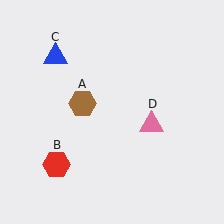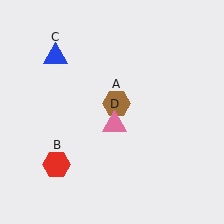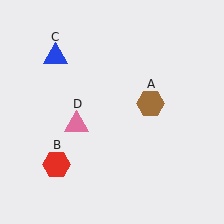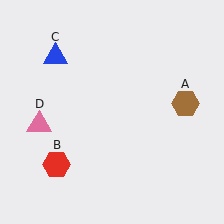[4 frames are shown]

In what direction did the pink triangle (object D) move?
The pink triangle (object D) moved left.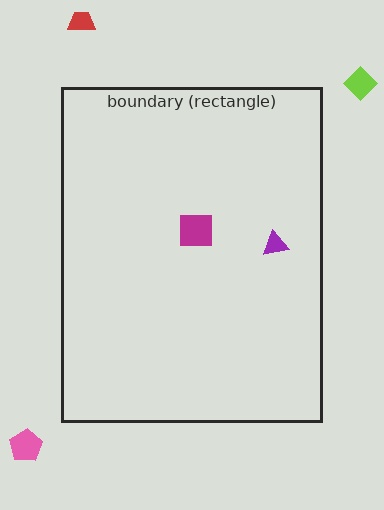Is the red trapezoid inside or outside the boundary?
Outside.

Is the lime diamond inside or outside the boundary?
Outside.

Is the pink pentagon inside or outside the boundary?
Outside.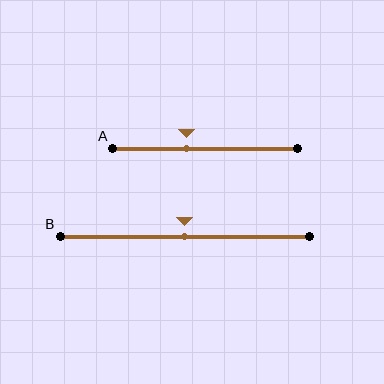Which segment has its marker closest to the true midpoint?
Segment B has its marker closest to the true midpoint.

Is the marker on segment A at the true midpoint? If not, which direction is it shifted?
No, the marker on segment A is shifted to the left by about 10% of the segment length.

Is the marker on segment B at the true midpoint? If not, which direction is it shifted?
Yes, the marker on segment B is at the true midpoint.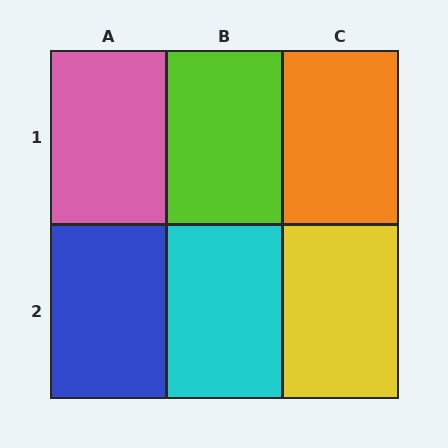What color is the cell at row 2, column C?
Yellow.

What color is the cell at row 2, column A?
Blue.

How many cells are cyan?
1 cell is cyan.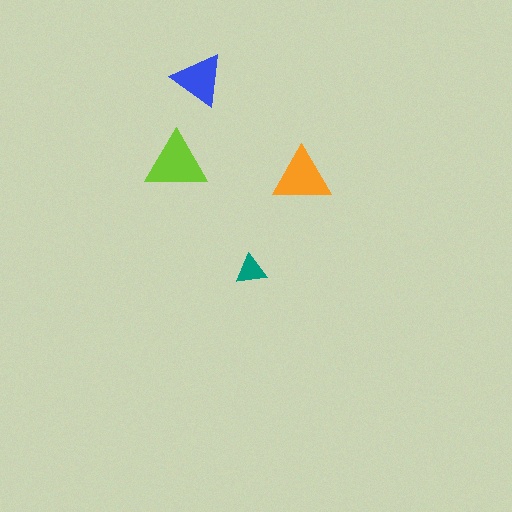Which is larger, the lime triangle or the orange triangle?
The lime one.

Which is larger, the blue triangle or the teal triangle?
The blue one.